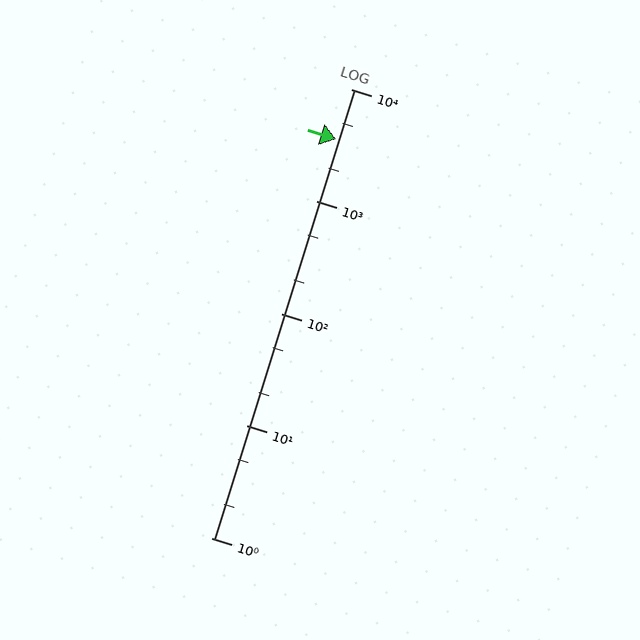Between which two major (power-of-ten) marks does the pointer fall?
The pointer is between 1000 and 10000.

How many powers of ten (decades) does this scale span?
The scale spans 4 decades, from 1 to 10000.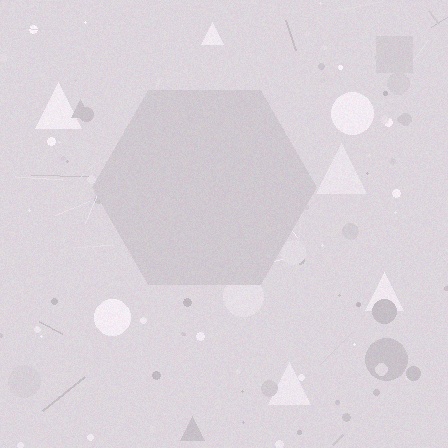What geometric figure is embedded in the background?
A hexagon is embedded in the background.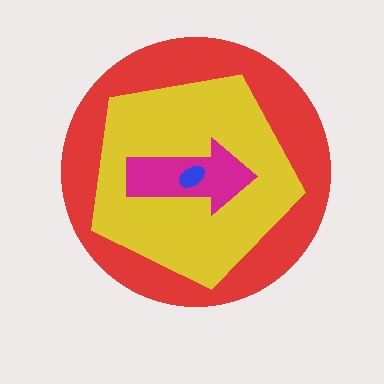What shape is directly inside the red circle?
The yellow pentagon.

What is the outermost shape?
The red circle.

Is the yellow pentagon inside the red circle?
Yes.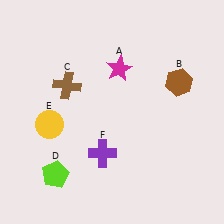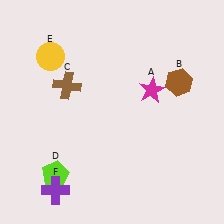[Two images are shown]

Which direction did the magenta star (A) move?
The magenta star (A) moved right.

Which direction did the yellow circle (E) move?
The yellow circle (E) moved up.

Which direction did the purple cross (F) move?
The purple cross (F) moved left.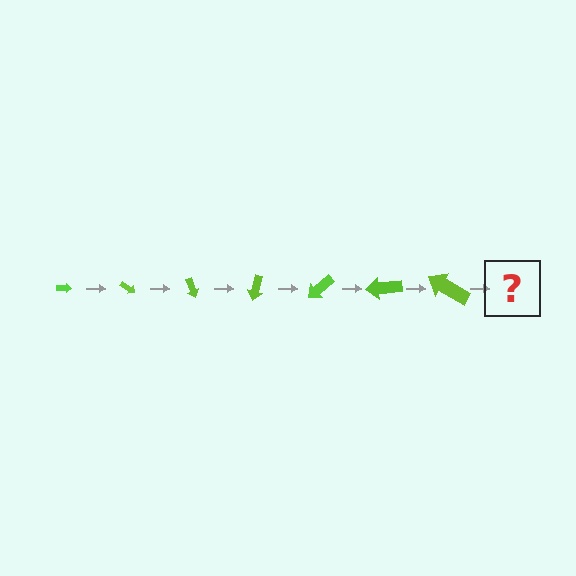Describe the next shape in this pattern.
It should be an arrow, larger than the previous one and rotated 245 degrees from the start.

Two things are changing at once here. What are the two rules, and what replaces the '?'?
The two rules are that the arrow grows larger each step and it rotates 35 degrees each step. The '?' should be an arrow, larger than the previous one and rotated 245 degrees from the start.